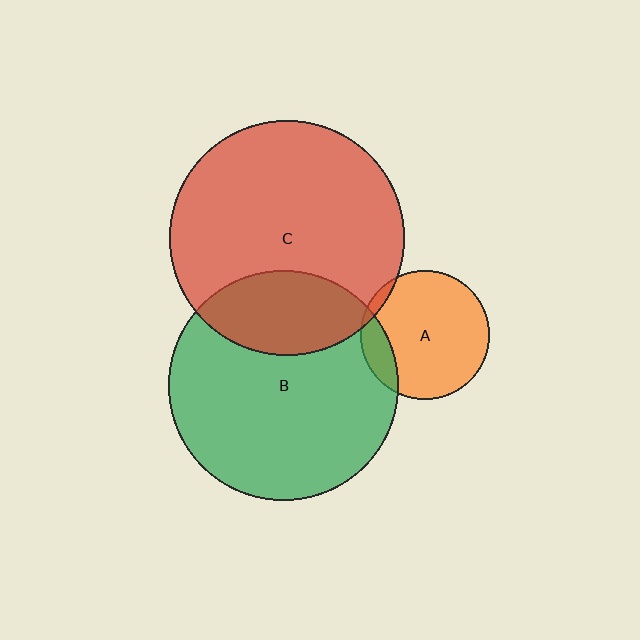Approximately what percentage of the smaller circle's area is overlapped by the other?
Approximately 25%.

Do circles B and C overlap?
Yes.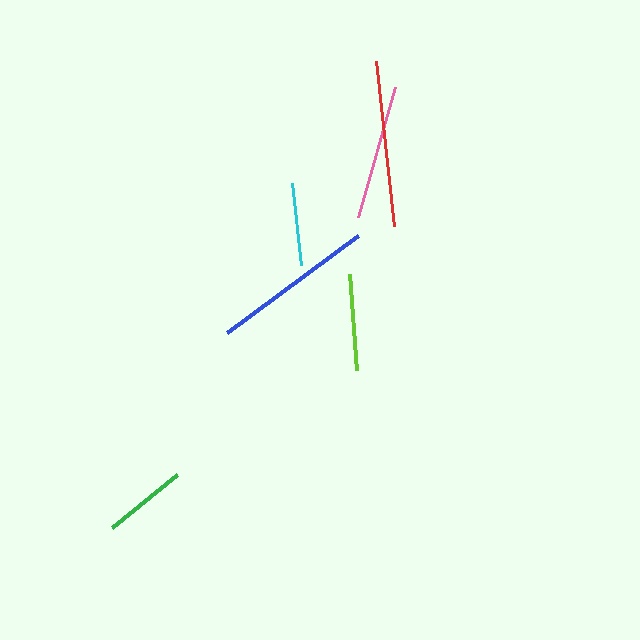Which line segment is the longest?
The red line is the longest at approximately 167 pixels.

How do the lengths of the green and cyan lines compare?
The green and cyan lines are approximately the same length.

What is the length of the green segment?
The green segment is approximately 84 pixels long.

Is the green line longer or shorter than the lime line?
The lime line is longer than the green line.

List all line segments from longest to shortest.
From longest to shortest: red, blue, pink, lime, green, cyan.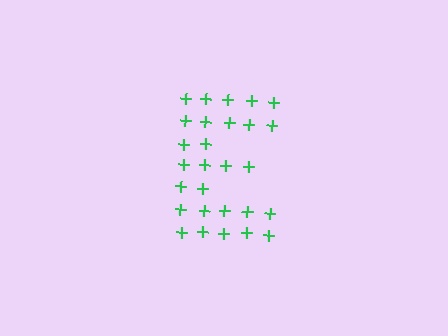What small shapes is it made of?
It is made of small plus signs.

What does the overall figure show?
The overall figure shows the letter E.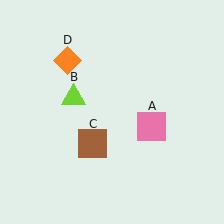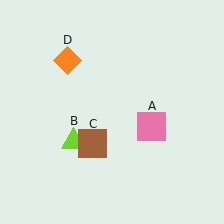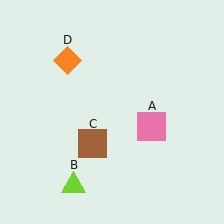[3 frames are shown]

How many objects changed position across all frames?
1 object changed position: lime triangle (object B).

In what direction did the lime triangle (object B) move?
The lime triangle (object B) moved down.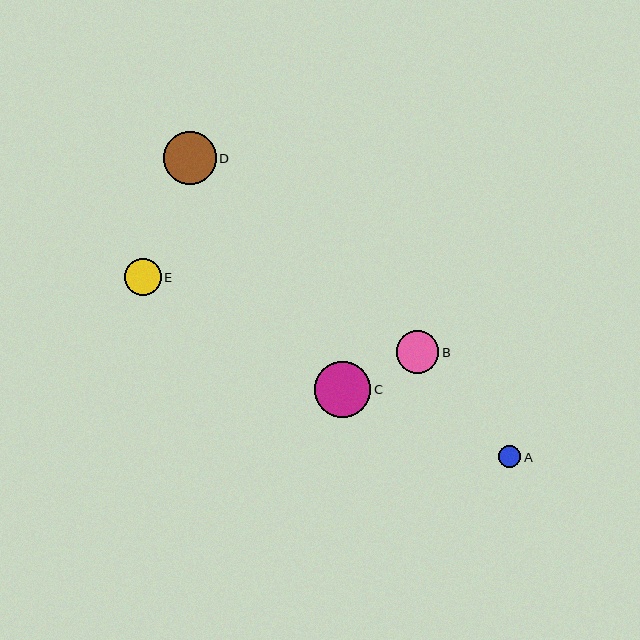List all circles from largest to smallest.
From largest to smallest: C, D, B, E, A.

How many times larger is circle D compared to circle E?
Circle D is approximately 1.4 times the size of circle E.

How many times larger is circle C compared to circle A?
Circle C is approximately 2.6 times the size of circle A.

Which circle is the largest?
Circle C is the largest with a size of approximately 57 pixels.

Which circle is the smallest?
Circle A is the smallest with a size of approximately 22 pixels.